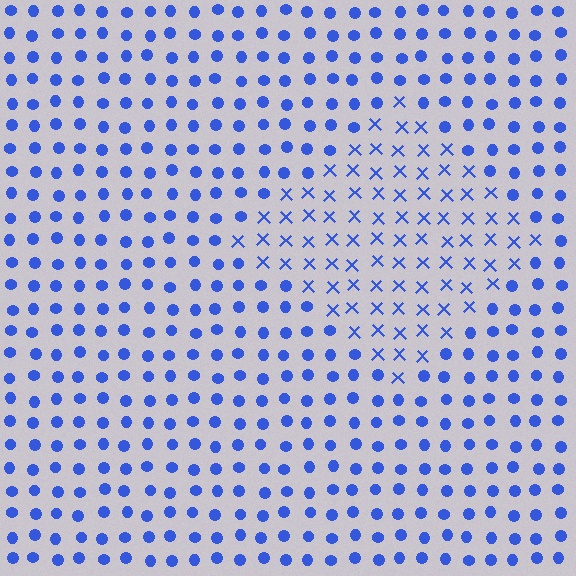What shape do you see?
I see a diamond.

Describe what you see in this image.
The image is filled with small blue elements arranged in a uniform grid. A diamond-shaped region contains X marks, while the surrounding area contains circles. The boundary is defined purely by the change in element shape.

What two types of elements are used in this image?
The image uses X marks inside the diamond region and circles outside it.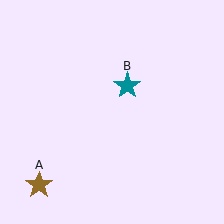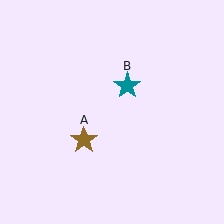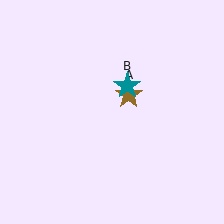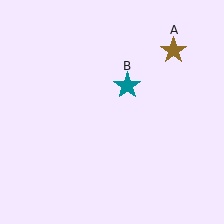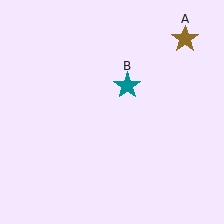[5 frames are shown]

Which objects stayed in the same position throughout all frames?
Teal star (object B) remained stationary.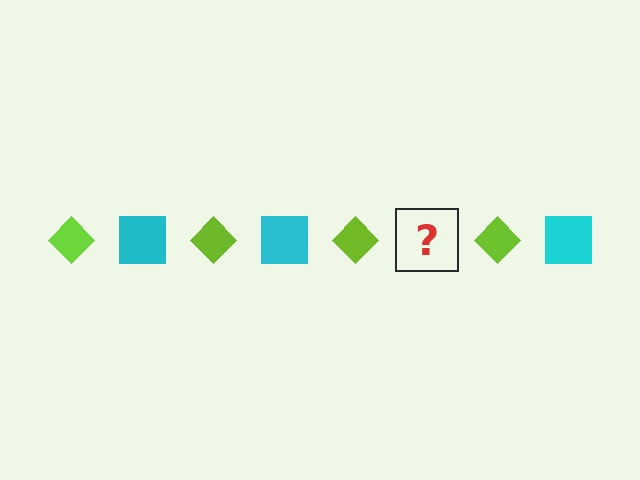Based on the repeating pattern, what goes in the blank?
The blank should be a cyan square.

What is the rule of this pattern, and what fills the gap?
The rule is that the pattern alternates between lime diamond and cyan square. The gap should be filled with a cyan square.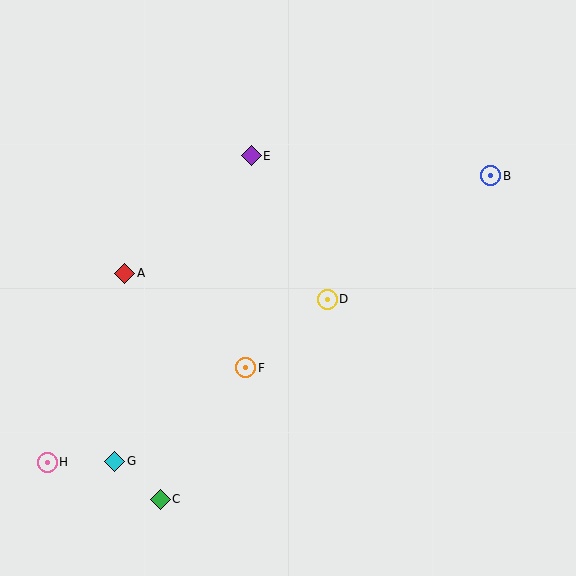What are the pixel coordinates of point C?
Point C is at (160, 499).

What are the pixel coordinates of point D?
Point D is at (327, 299).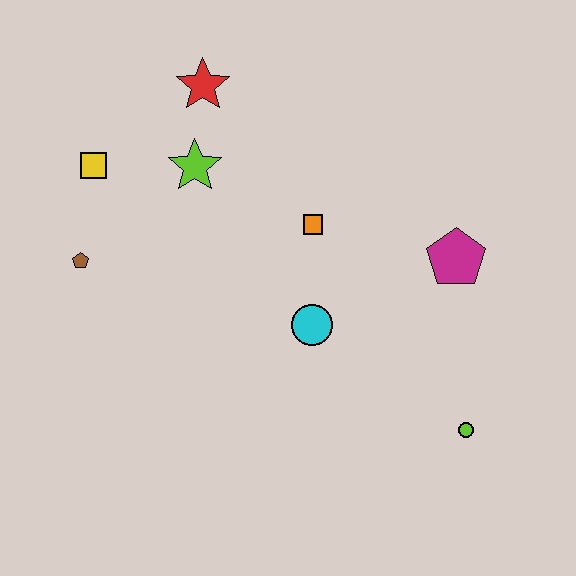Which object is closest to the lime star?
The red star is closest to the lime star.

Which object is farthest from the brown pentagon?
The lime circle is farthest from the brown pentagon.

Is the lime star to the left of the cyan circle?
Yes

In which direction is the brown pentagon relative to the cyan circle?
The brown pentagon is to the left of the cyan circle.